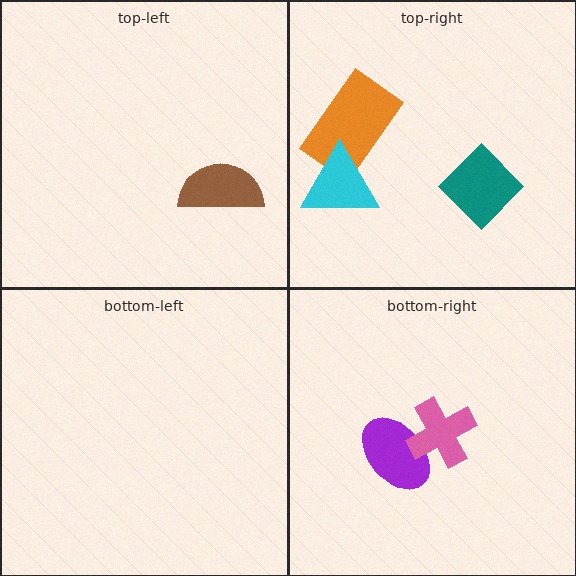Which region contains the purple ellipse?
The bottom-right region.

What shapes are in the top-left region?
The brown semicircle.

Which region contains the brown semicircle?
The top-left region.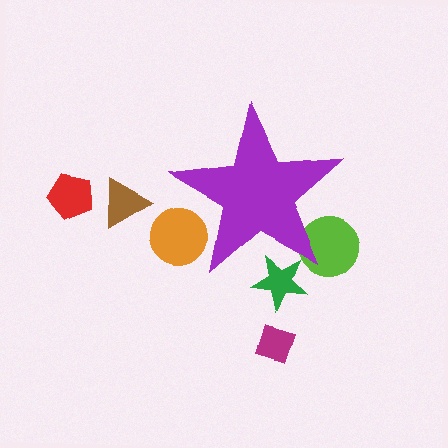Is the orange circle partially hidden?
Yes, the orange circle is partially hidden behind the purple star.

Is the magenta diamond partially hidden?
No, the magenta diamond is fully visible.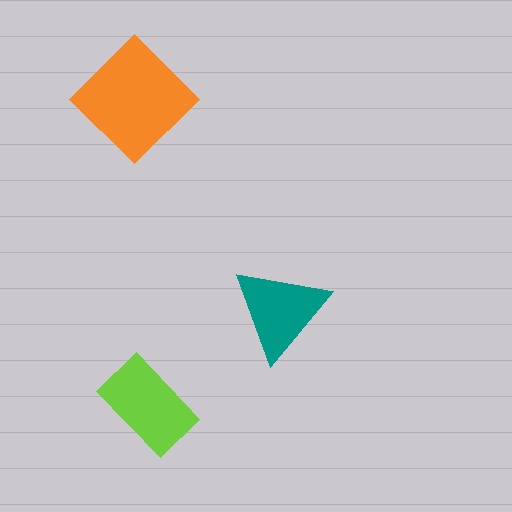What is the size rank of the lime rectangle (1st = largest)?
2nd.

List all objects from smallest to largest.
The teal triangle, the lime rectangle, the orange diamond.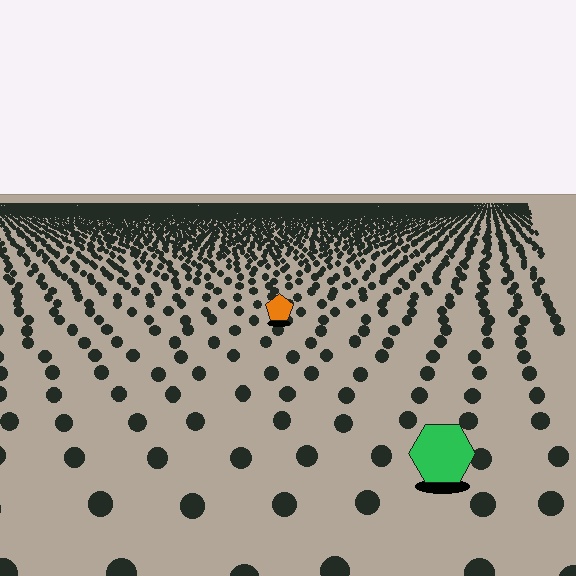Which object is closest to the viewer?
The green hexagon is closest. The texture marks near it are larger and more spread out.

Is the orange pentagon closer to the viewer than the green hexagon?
No. The green hexagon is closer — you can tell from the texture gradient: the ground texture is coarser near it.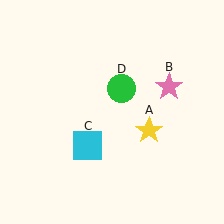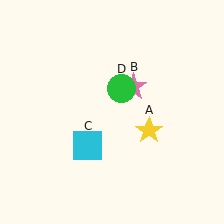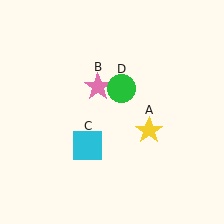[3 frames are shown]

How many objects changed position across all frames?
1 object changed position: pink star (object B).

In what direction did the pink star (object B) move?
The pink star (object B) moved left.